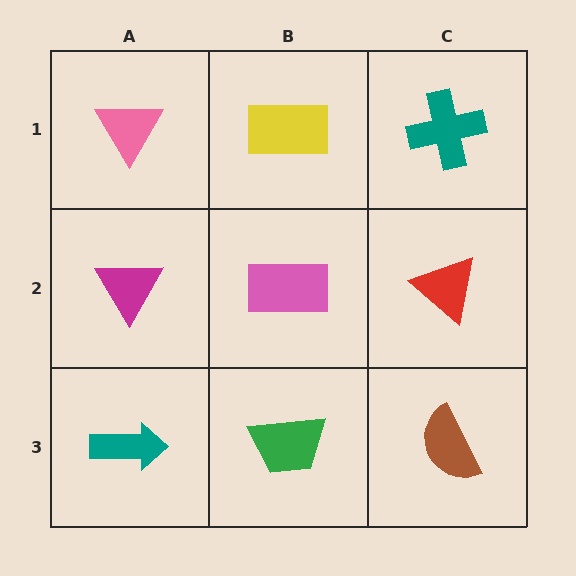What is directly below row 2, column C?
A brown semicircle.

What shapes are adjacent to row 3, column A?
A magenta triangle (row 2, column A), a green trapezoid (row 3, column B).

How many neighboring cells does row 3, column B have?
3.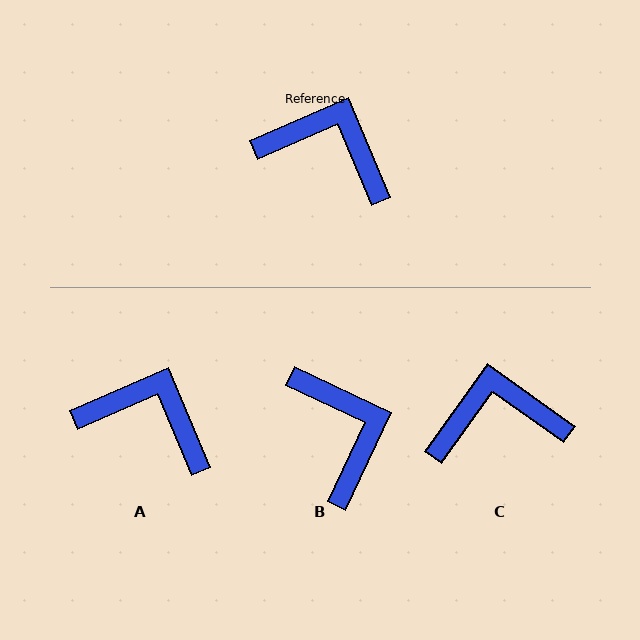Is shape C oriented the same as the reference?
No, it is off by about 31 degrees.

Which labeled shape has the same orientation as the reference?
A.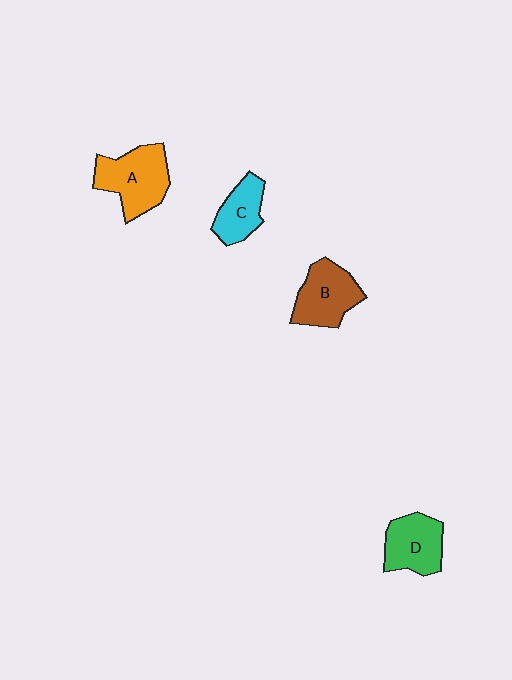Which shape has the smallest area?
Shape C (cyan).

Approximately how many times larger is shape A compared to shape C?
Approximately 1.6 times.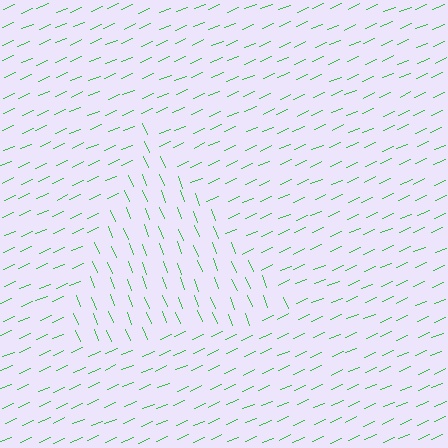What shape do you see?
I see a triangle.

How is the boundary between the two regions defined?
The boundary is defined purely by a change in line orientation (approximately 88 degrees difference). All lines are the same color and thickness.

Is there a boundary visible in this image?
Yes, there is a texture boundary formed by a change in line orientation.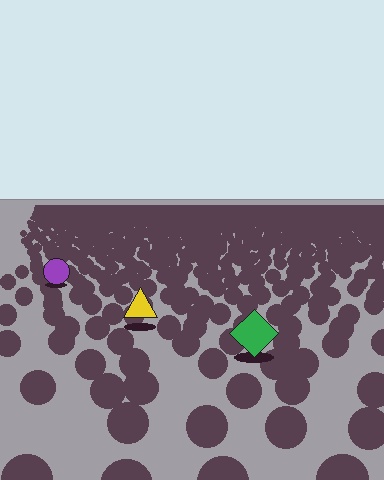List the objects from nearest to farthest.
From nearest to farthest: the green diamond, the yellow triangle, the purple circle.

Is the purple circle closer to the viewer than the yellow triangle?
No. The yellow triangle is closer — you can tell from the texture gradient: the ground texture is coarser near it.